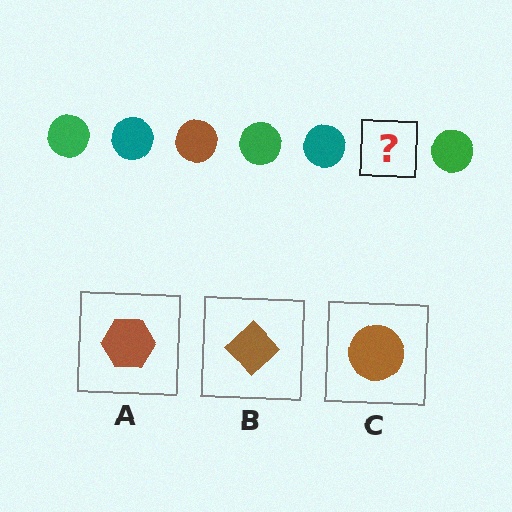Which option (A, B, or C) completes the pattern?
C.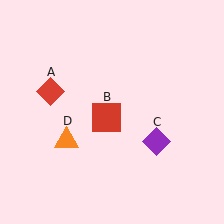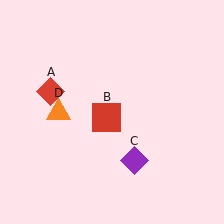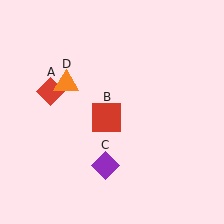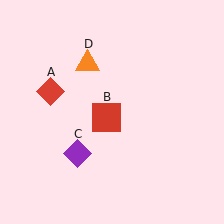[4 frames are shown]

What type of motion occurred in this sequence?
The purple diamond (object C), orange triangle (object D) rotated clockwise around the center of the scene.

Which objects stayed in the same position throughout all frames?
Red diamond (object A) and red square (object B) remained stationary.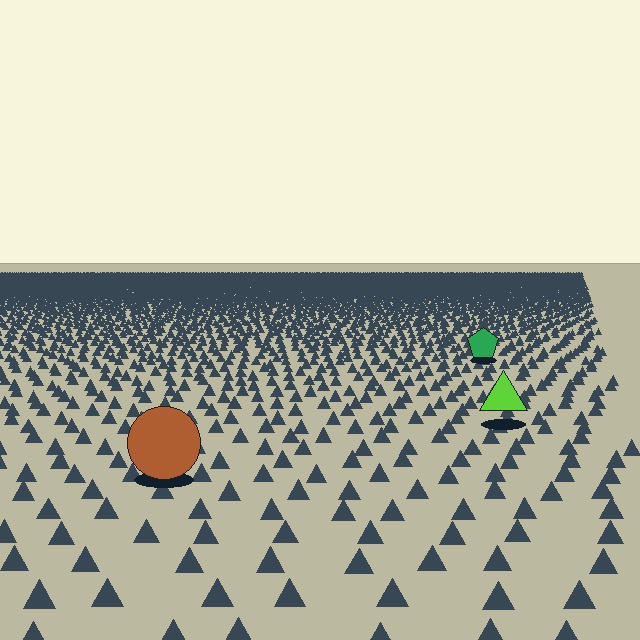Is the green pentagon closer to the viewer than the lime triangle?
No. The lime triangle is closer — you can tell from the texture gradient: the ground texture is coarser near it.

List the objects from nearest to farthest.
From nearest to farthest: the brown circle, the lime triangle, the green pentagon.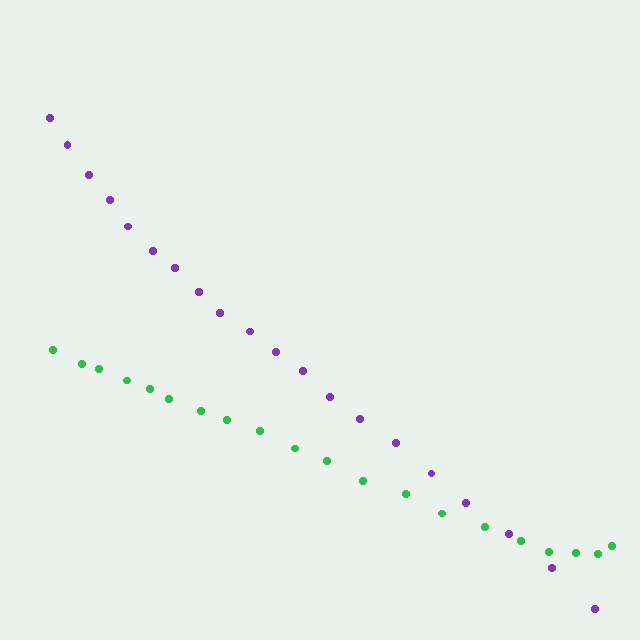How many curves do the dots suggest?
There are 2 distinct paths.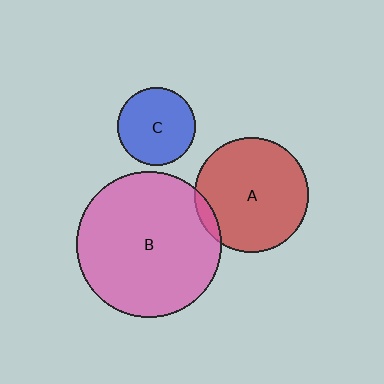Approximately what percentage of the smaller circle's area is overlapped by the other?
Approximately 5%.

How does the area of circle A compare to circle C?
Approximately 2.2 times.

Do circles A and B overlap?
Yes.